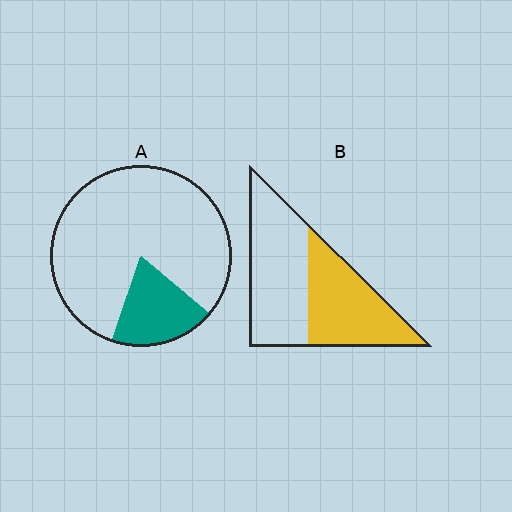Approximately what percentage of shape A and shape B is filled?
A is approximately 20% and B is approximately 45%.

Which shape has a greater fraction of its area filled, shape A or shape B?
Shape B.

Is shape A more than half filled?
No.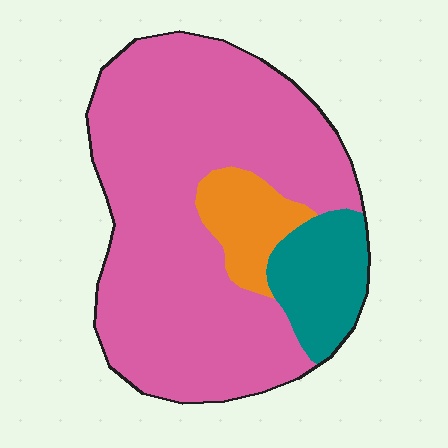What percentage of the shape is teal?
Teal takes up about one eighth (1/8) of the shape.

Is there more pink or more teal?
Pink.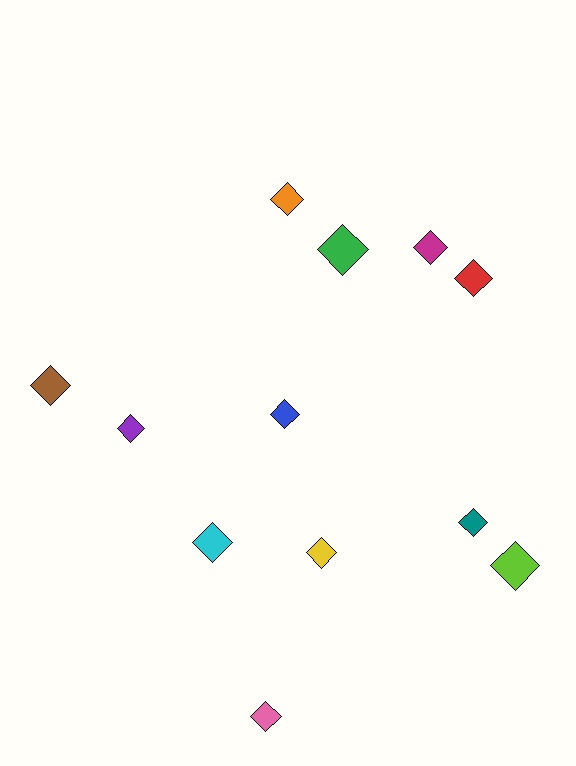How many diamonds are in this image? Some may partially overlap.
There are 12 diamonds.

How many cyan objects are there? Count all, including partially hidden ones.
There is 1 cyan object.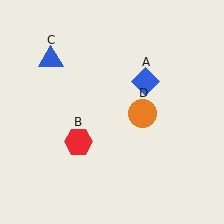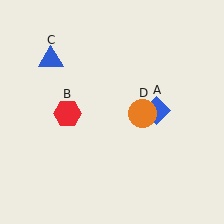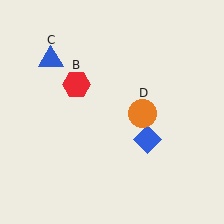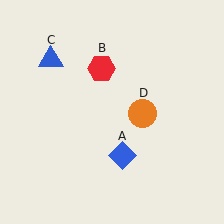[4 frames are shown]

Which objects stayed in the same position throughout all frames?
Blue triangle (object C) and orange circle (object D) remained stationary.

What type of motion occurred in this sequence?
The blue diamond (object A), red hexagon (object B) rotated clockwise around the center of the scene.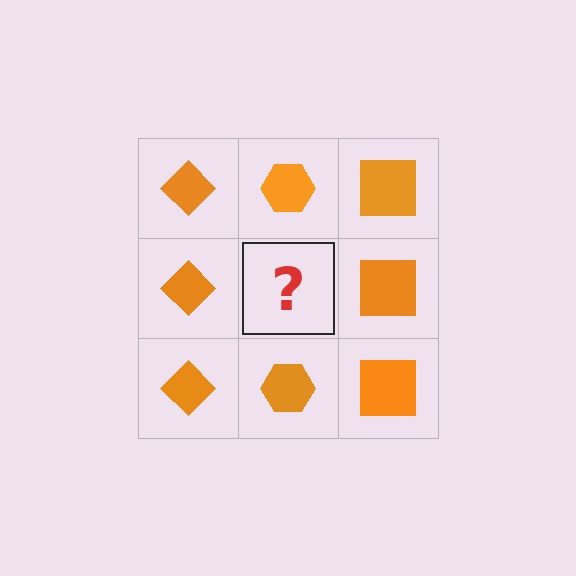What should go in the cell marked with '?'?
The missing cell should contain an orange hexagon.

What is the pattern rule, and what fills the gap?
The rule is that each column has a consistent shape. The gap should be filled with an orange hexagon.